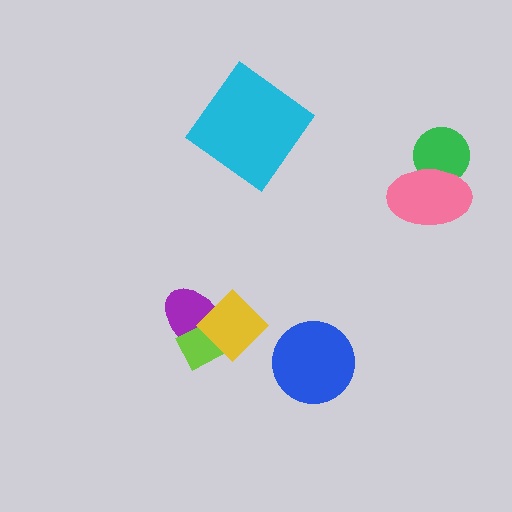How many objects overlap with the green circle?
1 object overlaps with the green circle.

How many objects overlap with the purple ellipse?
2 objects overlap with the purple ellipse.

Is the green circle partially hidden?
Yes, it is partially covered by another shape.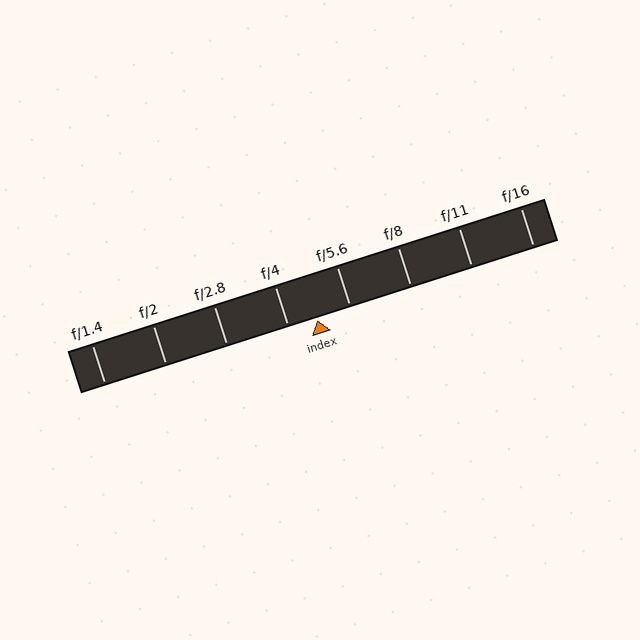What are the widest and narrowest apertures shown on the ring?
The widest aperture shown is f/1.4 and the narrowest is f/16.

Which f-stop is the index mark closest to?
The index mark is closest to f/4.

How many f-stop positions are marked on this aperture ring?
There are 8 f-stop positions marked.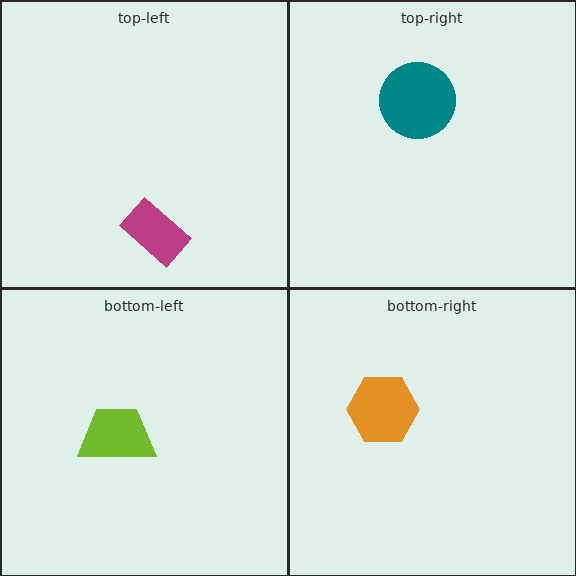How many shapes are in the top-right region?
1.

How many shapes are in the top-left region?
1.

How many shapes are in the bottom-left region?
1.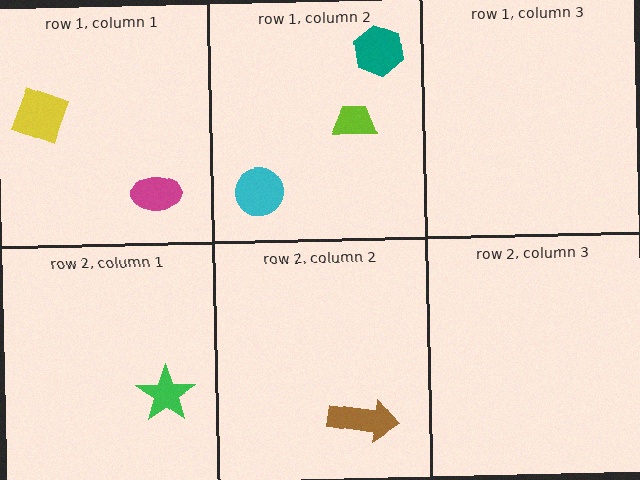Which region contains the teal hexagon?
The row 1, column 2 region.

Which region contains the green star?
The row 2, column 1 region.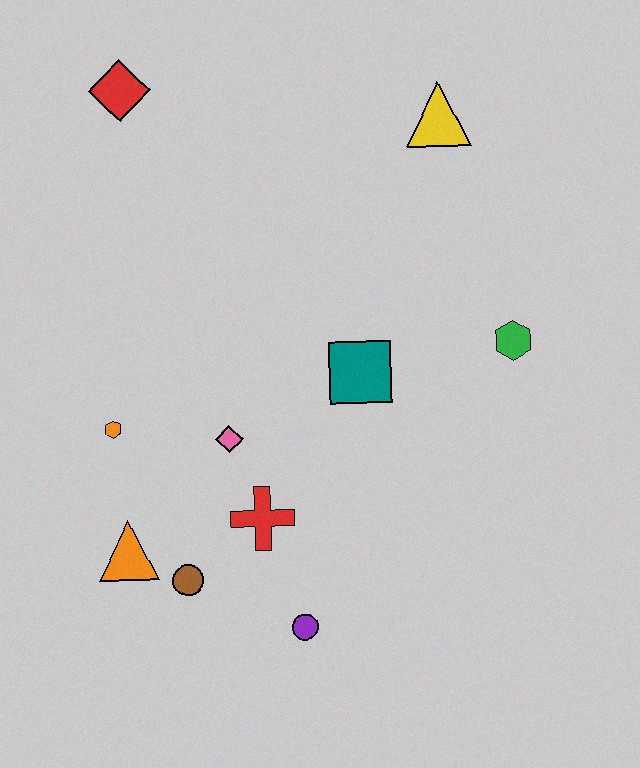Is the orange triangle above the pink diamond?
No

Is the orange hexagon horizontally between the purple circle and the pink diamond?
No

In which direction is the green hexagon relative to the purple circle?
The green hexagon is above the purple circle.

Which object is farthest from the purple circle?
The red diamond is farthest from the purple circle.